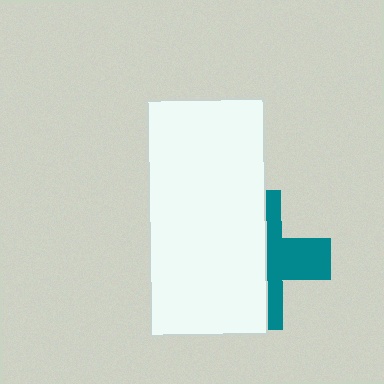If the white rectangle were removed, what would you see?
You would see the complete teal cross.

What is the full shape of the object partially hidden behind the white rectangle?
The partially hidden object is a teal cross.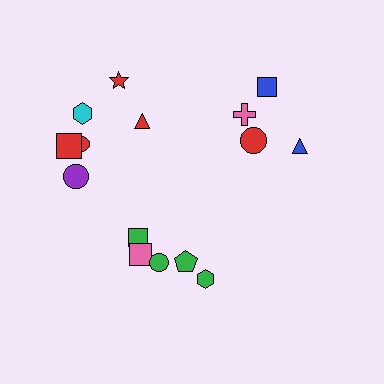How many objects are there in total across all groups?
There are 15 objects.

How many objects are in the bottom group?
There are 5 objects.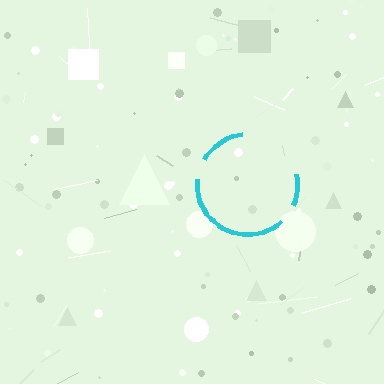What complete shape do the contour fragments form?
The contour fragments form a circle.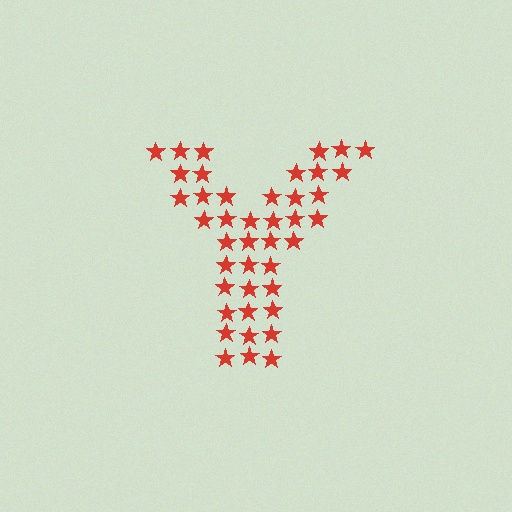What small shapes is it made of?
It is made of small stars.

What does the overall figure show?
The overall figure shows the letter Y.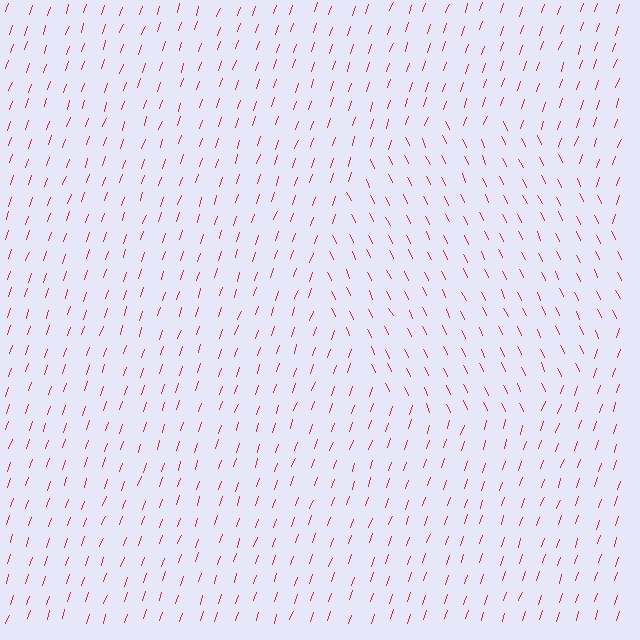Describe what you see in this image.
The image is filled with small red line segments. A circle region in the image has lines oriented differently from the surrounding lines, creating a visible texture boundary.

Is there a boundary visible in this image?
Yes, there is a texture boundary formed by a change in line orientation.